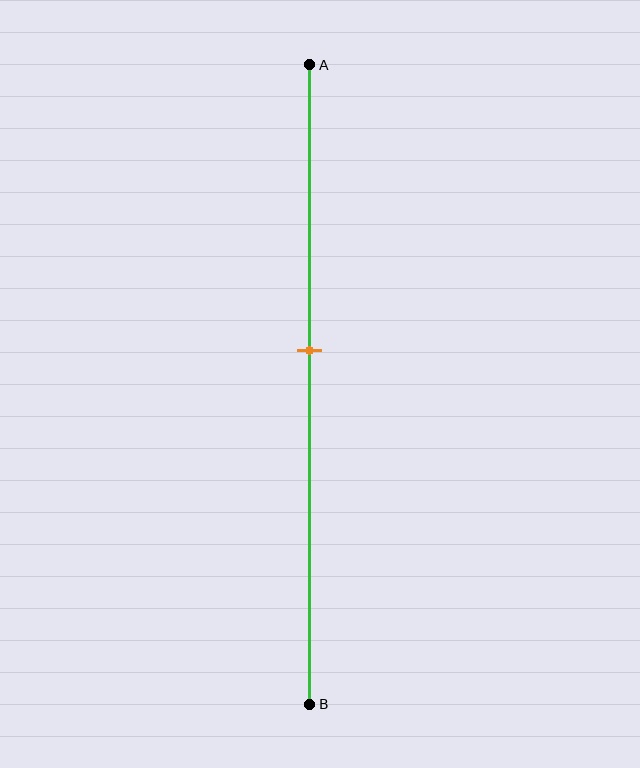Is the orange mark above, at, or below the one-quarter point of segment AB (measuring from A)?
The orange mark is below the one-quarter point of segment AB.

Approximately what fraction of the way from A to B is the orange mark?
The orange mark is approximately 45% of the way from A to B.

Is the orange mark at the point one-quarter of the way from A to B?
No, the mark is at about 45% from A, not at the 25% one-quarter point.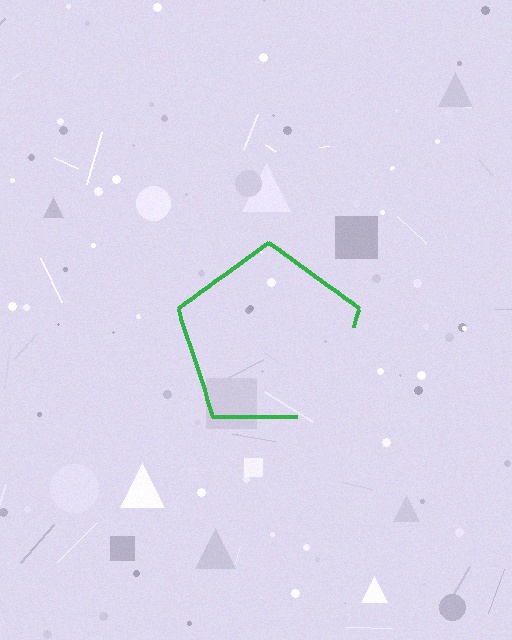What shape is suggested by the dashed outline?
The dashed outline suggests a pentagon.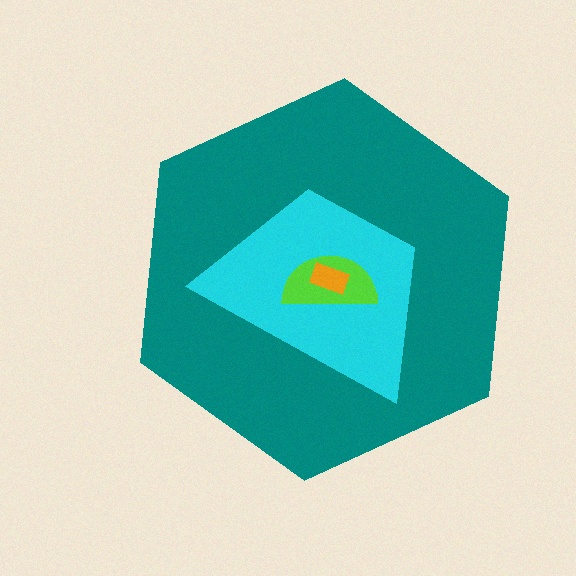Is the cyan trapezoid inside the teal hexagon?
Yes.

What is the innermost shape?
The orange rectangle.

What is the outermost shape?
The teal hexagon.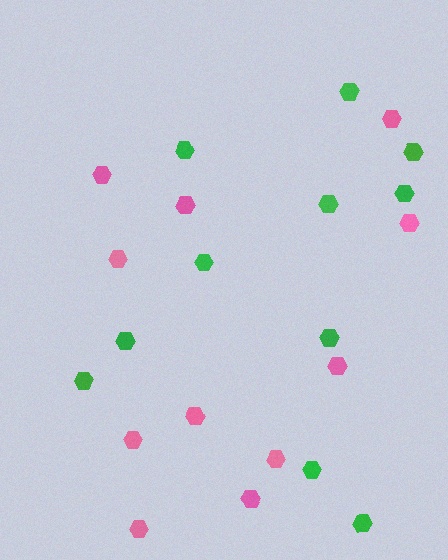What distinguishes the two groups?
There are 2 groups: one group of pink hexagons (11) and one group of green hexagons (11).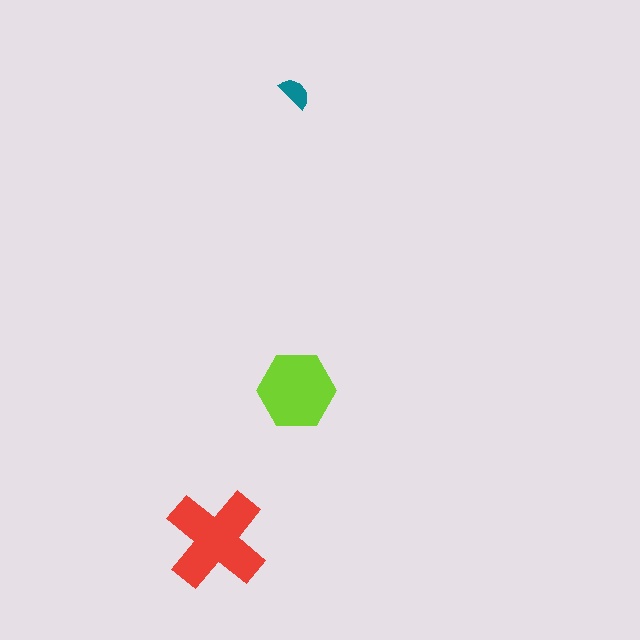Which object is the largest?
The red cross.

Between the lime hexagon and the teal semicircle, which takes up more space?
The lime hexagon.